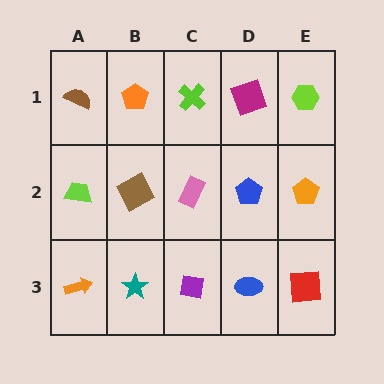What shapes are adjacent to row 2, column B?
An orange pentagon (row 1, column B), a teal star (row 3, column B), a lime trapezoid (row 2, column A), a pink rectangle (row 2, column C).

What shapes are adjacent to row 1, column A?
A lime trapezoid (row 2, column A), an orange pentagon (row 1, column B).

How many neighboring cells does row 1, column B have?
3.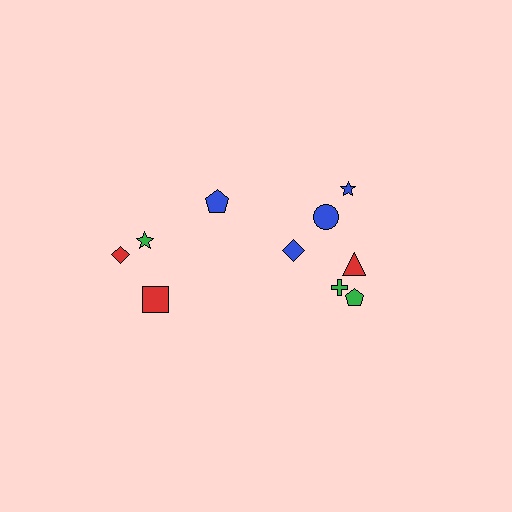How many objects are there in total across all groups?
There are 10 objects.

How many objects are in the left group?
There are 4 objects.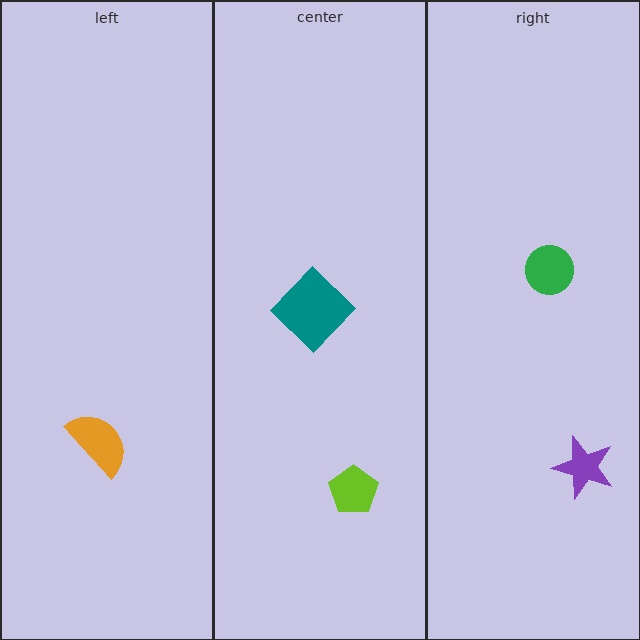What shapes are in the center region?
The teal diamond, the lime pentagon.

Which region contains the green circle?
The right region.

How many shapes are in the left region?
1.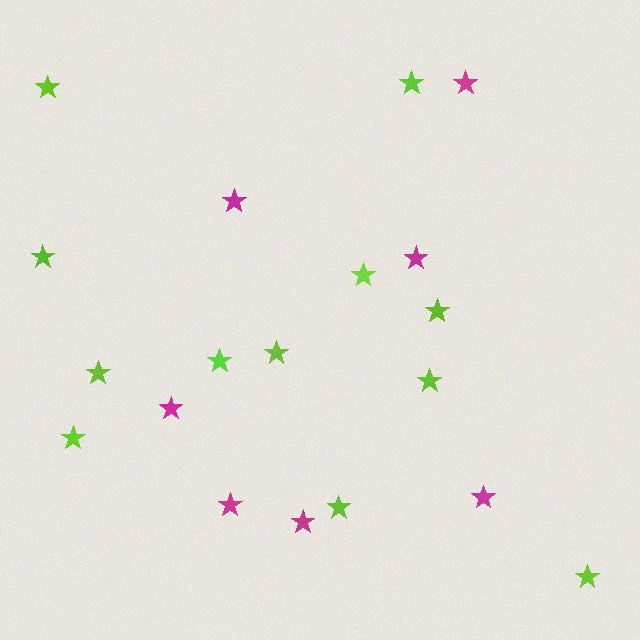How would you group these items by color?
There are 2 groups: one group of lime stars (12) and one group of magenta stars (7).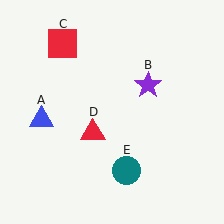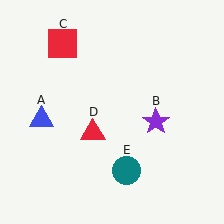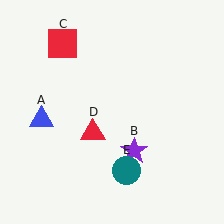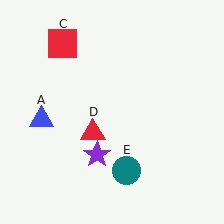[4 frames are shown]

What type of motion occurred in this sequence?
The purple star (object B) rotated clockwise around the center of the scene.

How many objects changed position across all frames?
1 object changed position: purple star (object B).